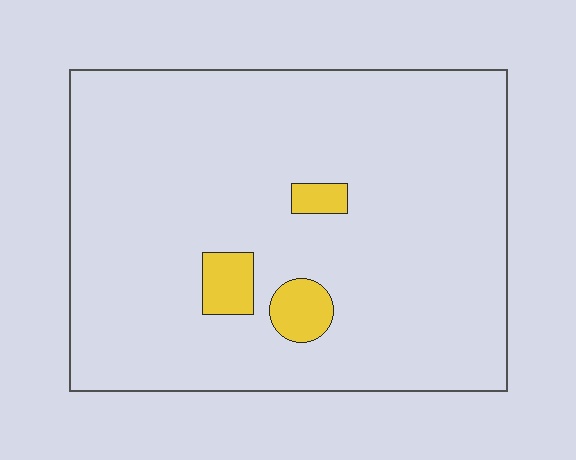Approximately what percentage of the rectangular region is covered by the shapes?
Approximately 5%.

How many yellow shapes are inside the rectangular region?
3.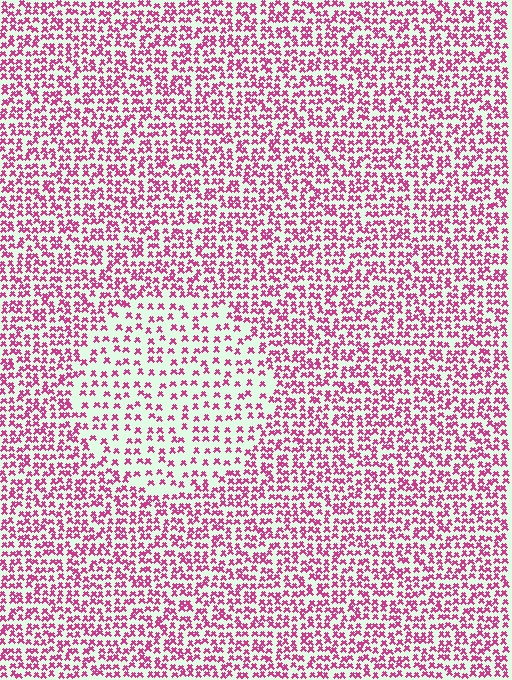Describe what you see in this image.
The image contains small magenta elements arranged at two different densities. A circle-shaped region is visible where the elements are less densely packed than the surrounding area.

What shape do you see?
I see a circle.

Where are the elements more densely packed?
The elements are more densely packed outside the circle boundary.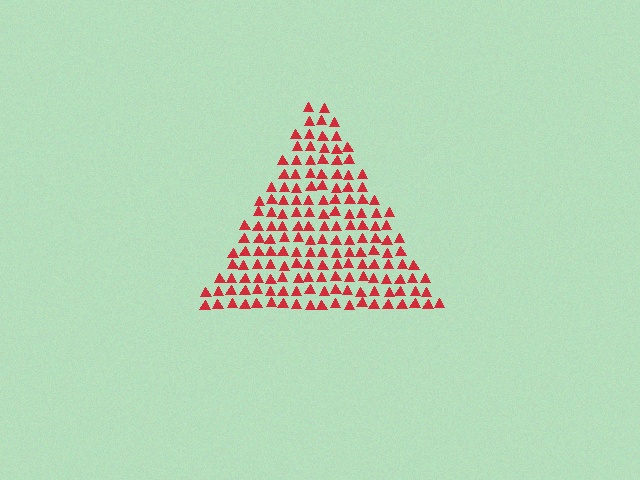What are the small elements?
The small elements are triangles.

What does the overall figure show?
The overall figure shows a triangle.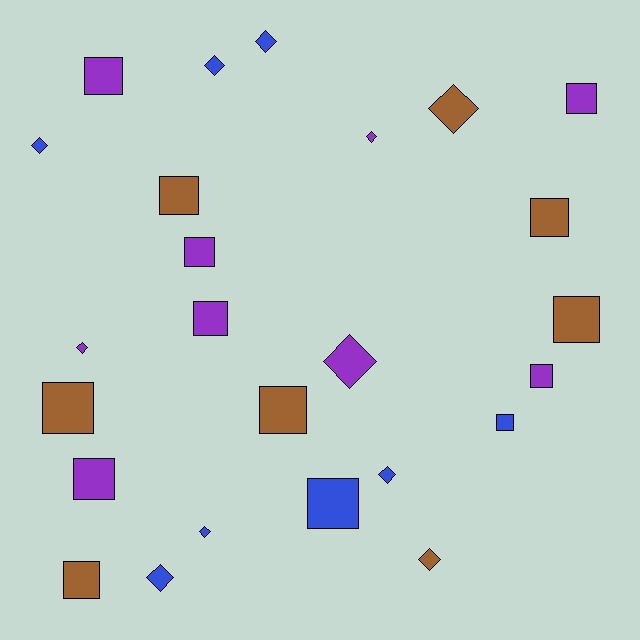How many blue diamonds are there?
There are 6 blue diamonds.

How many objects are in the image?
There are 25 objects.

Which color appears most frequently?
Purple, with 9 objects.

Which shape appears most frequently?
Square, with 14 objects.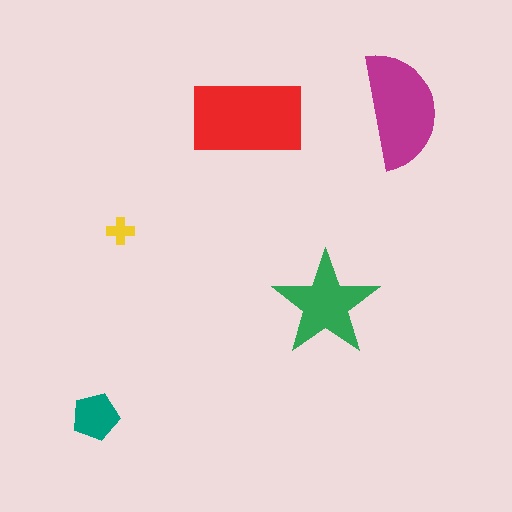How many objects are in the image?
There are 5 objects in the image.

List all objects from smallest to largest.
The yellow cross, the teal pentagon, the green star, the magenta semicircle, the red rectangle.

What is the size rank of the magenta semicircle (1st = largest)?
2nd.